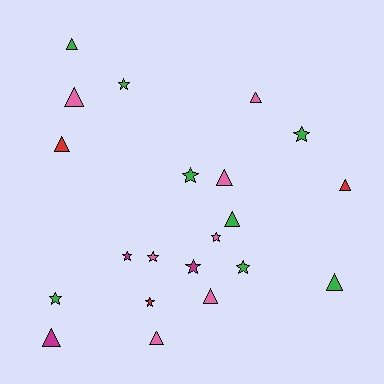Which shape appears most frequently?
Triangle, with 11 objects.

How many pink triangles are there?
There are 5 pink triangles.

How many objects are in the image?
There are 21 objects.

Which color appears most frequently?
Green, with 8 objects.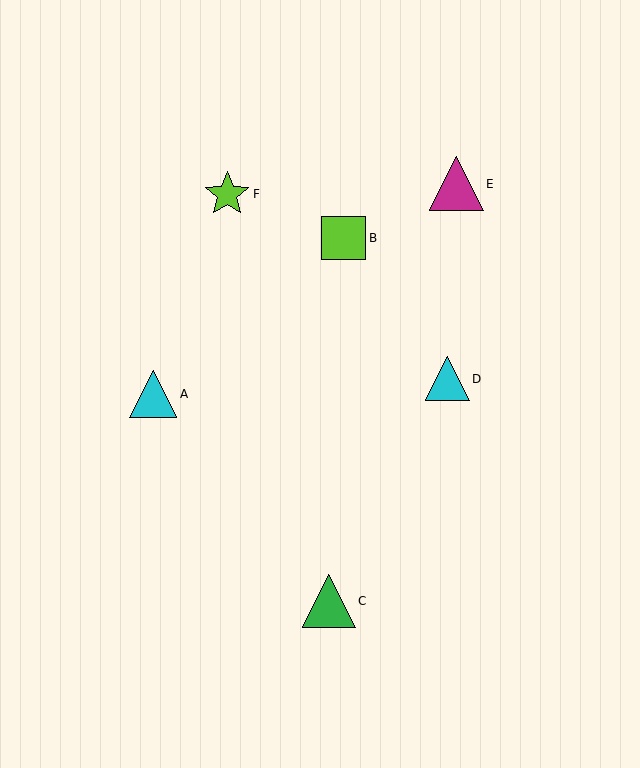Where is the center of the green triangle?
The center of the green triangle is at (329, 601).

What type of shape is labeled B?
Shape B is a lime square.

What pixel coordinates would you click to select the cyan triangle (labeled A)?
Click at (153, 394) to select the cyan triangle A.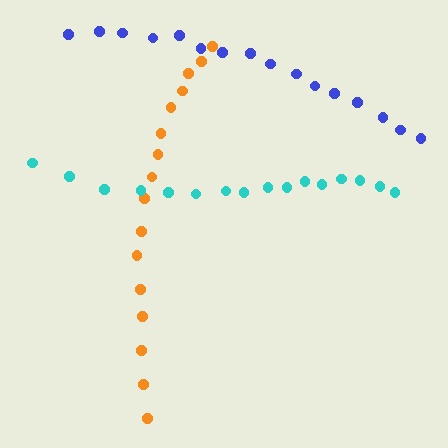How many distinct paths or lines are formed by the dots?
There are 3 distinct paths.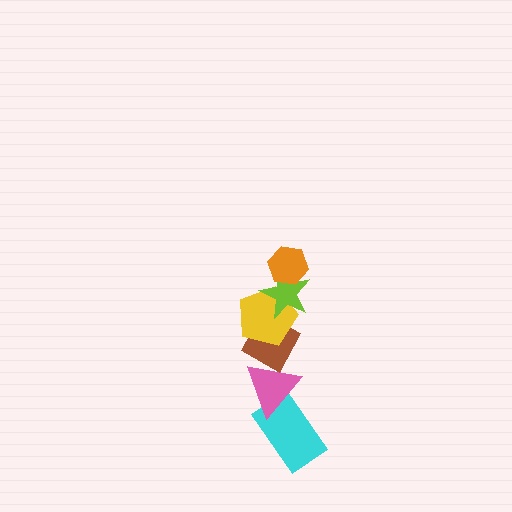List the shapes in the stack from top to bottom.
From top to bottom: the orange hexagon, the lime star, the yellow pentagon, the brown diamond, the pink triangle, the cyan rectangle.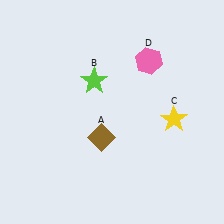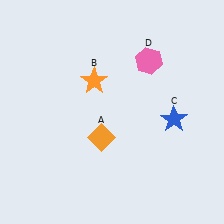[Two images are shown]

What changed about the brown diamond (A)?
In Image 1, A is brown. In Image 2, it changed to orange.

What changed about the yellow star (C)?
In Image 1, C is yellow. In Image 2, it changed to blue.